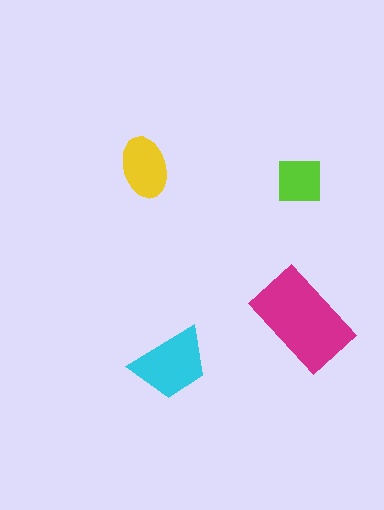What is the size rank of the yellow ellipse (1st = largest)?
3rd.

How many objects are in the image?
There are 4 objects in the image.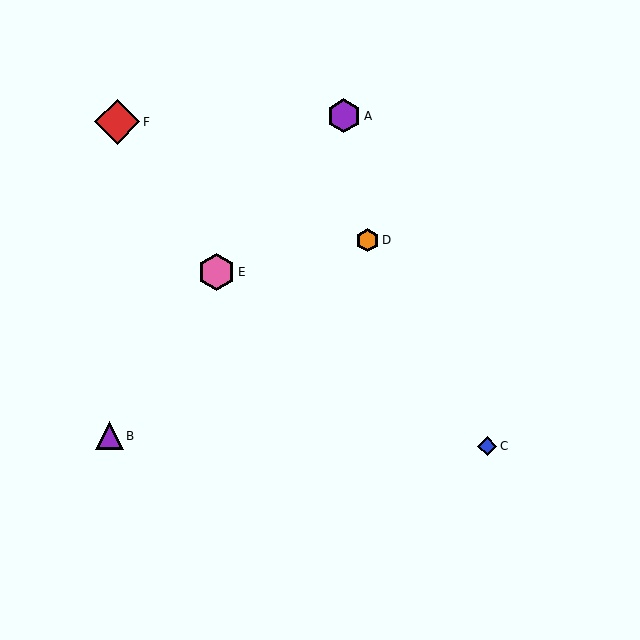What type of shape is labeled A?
Shape A is a purple hexagon.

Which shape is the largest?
The red diamond (labeled F) is the largest.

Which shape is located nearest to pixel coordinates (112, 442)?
The purple triangle (labeled B) at (109, 436) is nearest to that location.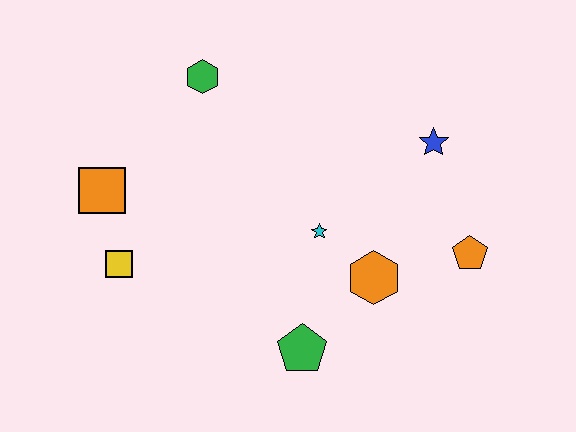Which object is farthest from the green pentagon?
The green hexagon is farthest from the green pentagon.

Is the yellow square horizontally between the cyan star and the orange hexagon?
No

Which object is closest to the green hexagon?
The orange square is closest to the green hexagon.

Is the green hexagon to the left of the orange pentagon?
Yes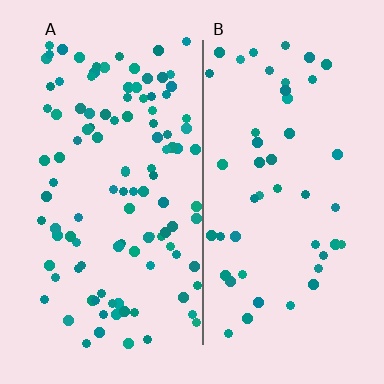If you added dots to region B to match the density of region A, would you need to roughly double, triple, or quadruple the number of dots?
Approximately double.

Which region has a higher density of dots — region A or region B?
A (the left).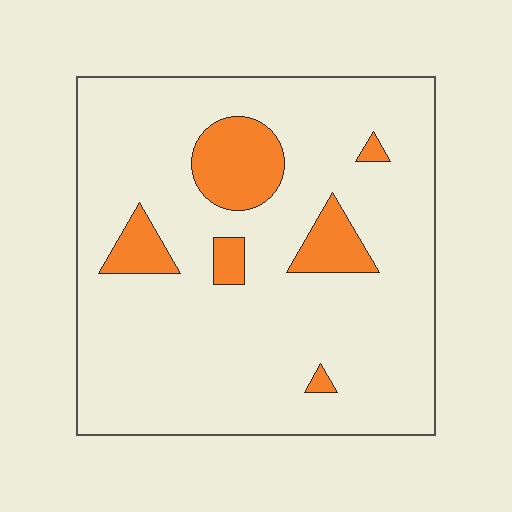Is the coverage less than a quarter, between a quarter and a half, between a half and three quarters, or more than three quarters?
Less than a quarter.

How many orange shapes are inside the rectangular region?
6.